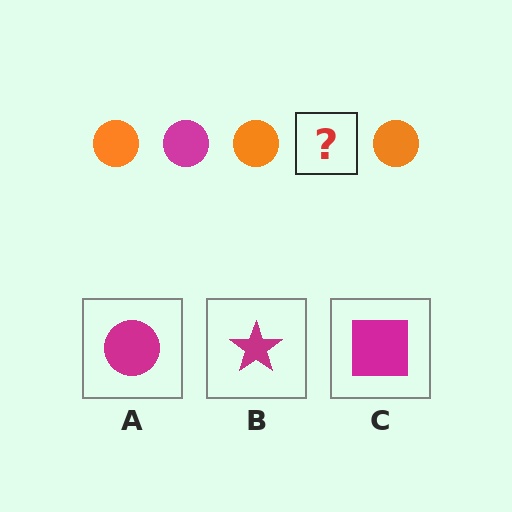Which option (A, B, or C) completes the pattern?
A.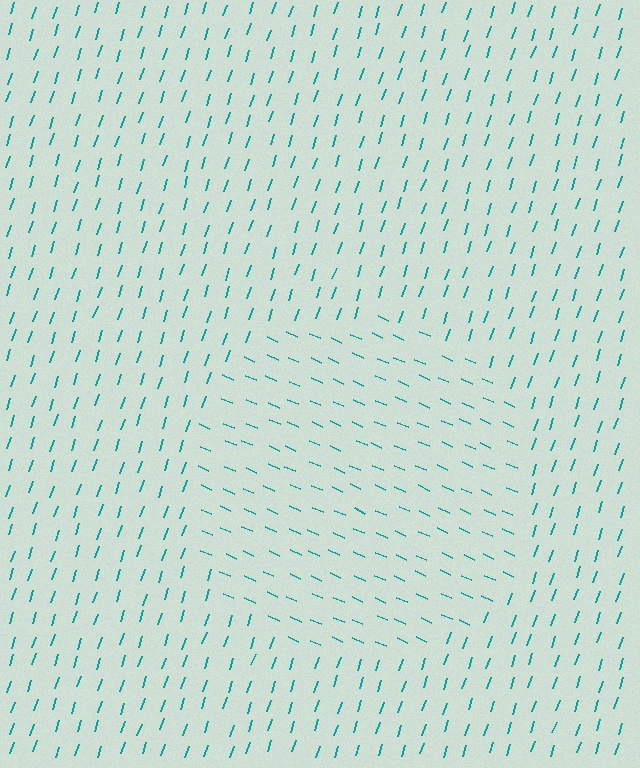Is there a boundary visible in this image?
Yes, there is a texture boundary formed by a change in line orientation.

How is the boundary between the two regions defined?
The boundary is defined purely by a change in line orientation (approximately 85 degrees difference). All lines are the same color and thickness.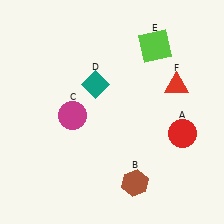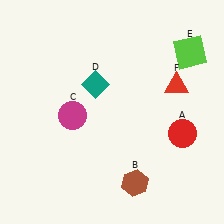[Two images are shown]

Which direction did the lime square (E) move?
The lime square (E) moved right.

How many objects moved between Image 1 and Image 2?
1 object moved between the two images.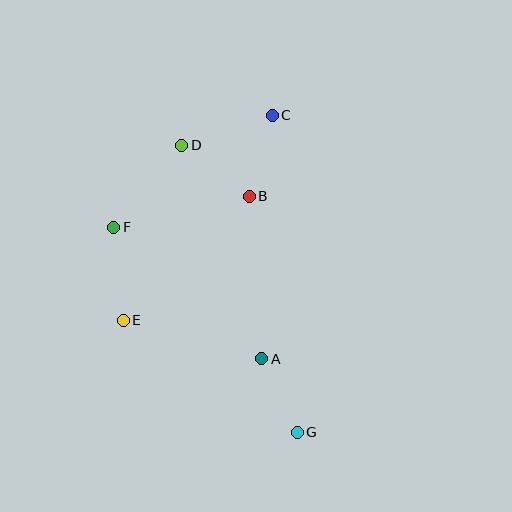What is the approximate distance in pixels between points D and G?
The distance between D and G is approximately 309 pixels.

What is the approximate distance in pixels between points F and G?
The distance between F and G is approximately 275 pixels.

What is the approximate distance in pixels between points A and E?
The distance between A and E is approximately 144 pixels.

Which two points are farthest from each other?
Points C and G are farthest from each other.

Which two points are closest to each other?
Points A and G are closest to each other.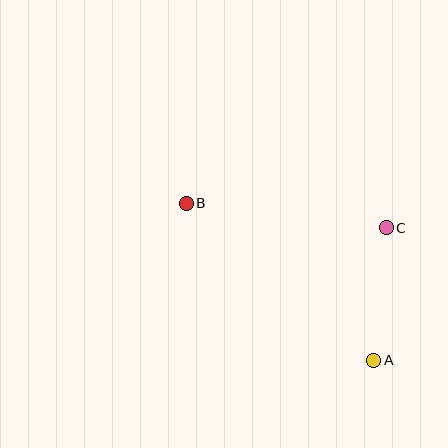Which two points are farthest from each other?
Points A and B are farthest from each other.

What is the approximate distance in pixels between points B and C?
The distance between B and C is approximately 201 pixels.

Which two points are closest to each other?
Points A and C are closest to each other.